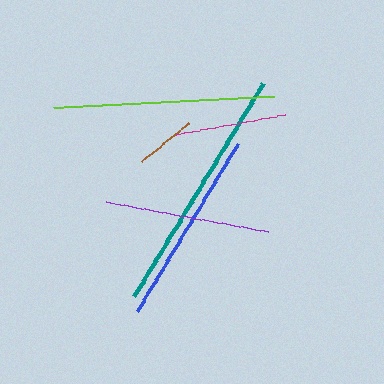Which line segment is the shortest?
The brown line is the shortest at approximately 61 pixels.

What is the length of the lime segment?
The lime segment is approximately 222 pixels long.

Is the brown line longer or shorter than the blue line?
The blue line is longer than the brown line.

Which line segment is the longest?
The teal line is the longest at approximately 249 pixels.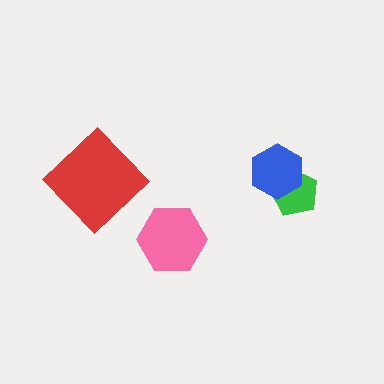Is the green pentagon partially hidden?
Yes, it is partially covered by another shape.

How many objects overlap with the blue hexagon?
1 object overlaps with the blue hexagon.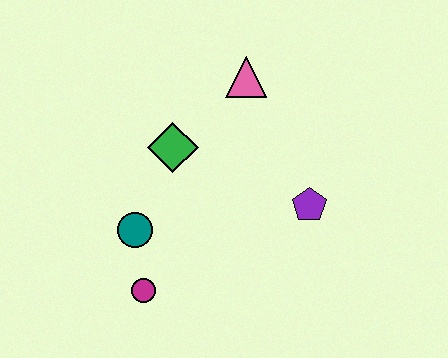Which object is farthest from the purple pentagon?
The magenta circle is farthest from the purple pentagon.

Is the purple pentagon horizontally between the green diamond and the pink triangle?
No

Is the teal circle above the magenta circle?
Yes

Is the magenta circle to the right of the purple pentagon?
No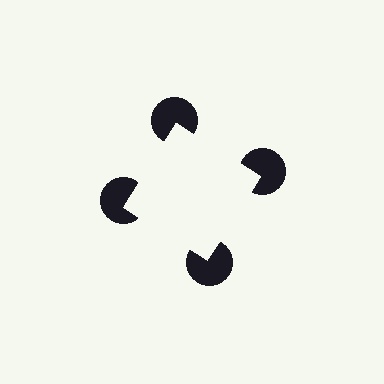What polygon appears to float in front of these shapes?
An illusory square — its edges are inferred from the aligned wedge cuts in the pac-man discs, not physically drawn.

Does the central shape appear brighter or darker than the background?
It typically appears slightly brighter than the background, even though no actual brightness change is drawn.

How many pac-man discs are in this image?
There are 4 — one at each vertex of the illusory square.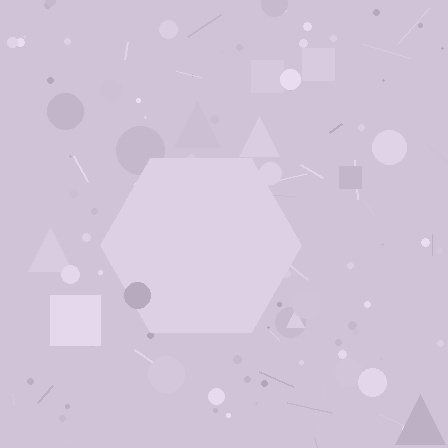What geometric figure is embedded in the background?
A hexagon is embedded in the background.